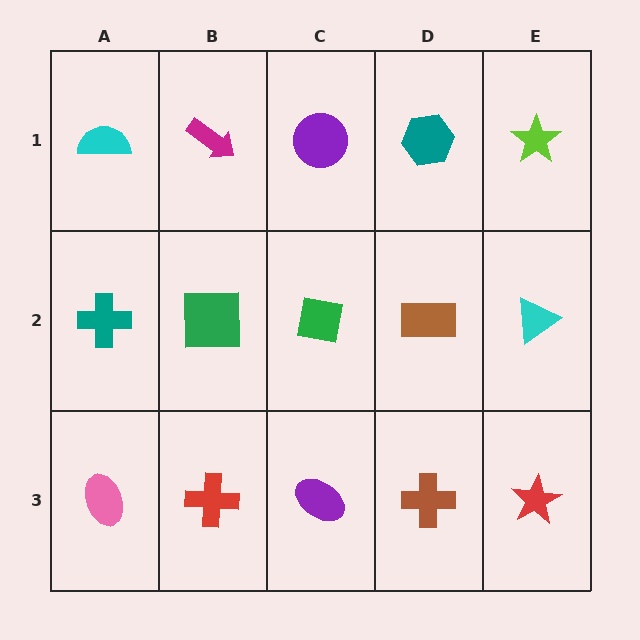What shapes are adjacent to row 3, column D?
A brown rectangle (row 2, column D), a purple ellipse (row 3, column C), a red star (row 3, column E).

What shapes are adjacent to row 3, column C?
A green square (row 2, column C), a red cross (row 3, column B), a brown cross (row 3, column D).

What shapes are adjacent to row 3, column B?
A green square (row 2, column B), a pink ellipse (row 3, column A), a purple ellipse (row 3, column C).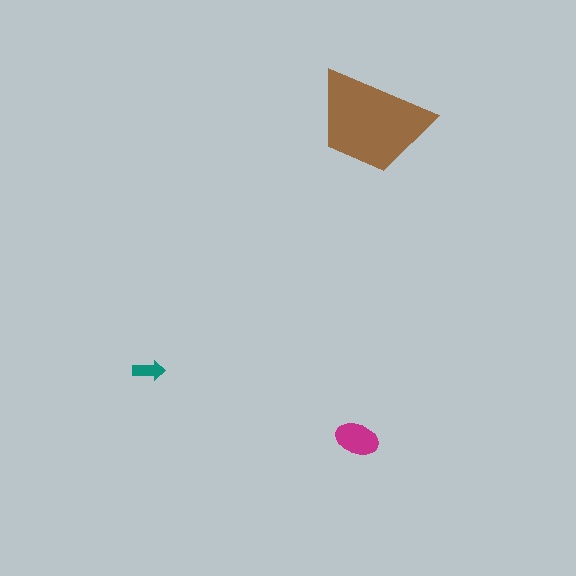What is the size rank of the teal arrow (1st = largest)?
3rd.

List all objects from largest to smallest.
The brown trapezoid, the magenta ellipse, the teal arrow.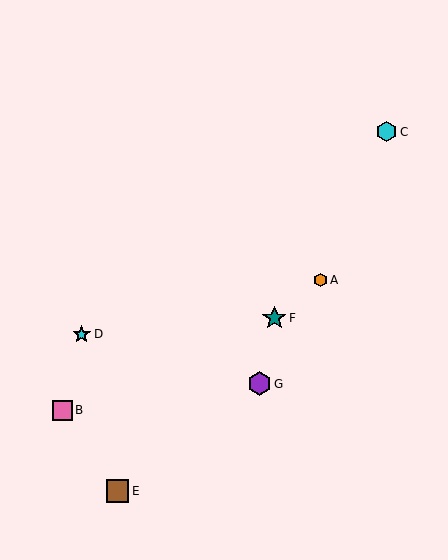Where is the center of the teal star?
The center of the teal star is at (274, 318).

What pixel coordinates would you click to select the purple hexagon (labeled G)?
Click at (259, 384) to select the purple hexagon G.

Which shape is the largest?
The purple hexagon (labeled G) is the largest.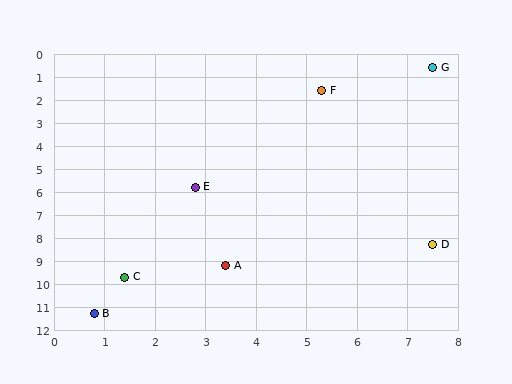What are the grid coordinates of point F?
Point F is at approximately (5.3, 1.6).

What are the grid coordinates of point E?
Point E is at approximately (2.8, 5.8).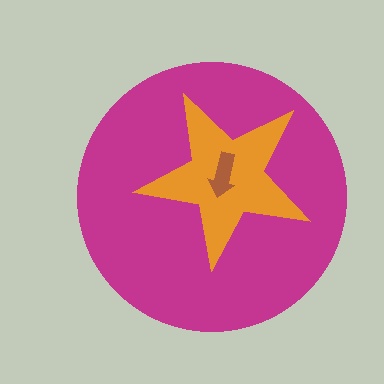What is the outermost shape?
The magenta circle.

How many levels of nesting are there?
3.